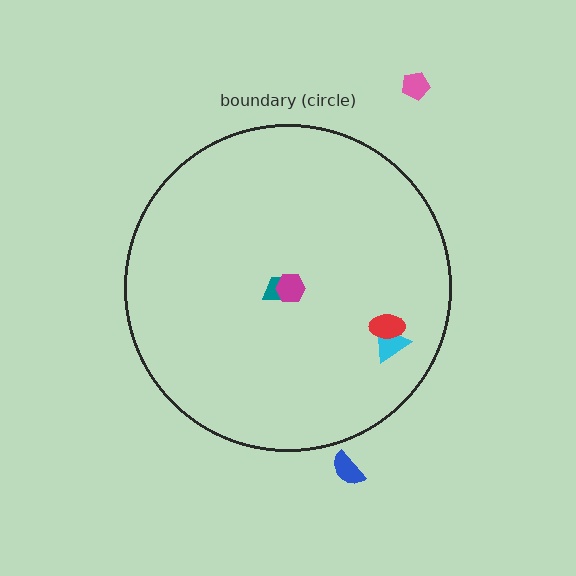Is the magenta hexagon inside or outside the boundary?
Inside.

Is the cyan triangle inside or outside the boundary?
Inside.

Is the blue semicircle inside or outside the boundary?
Outside.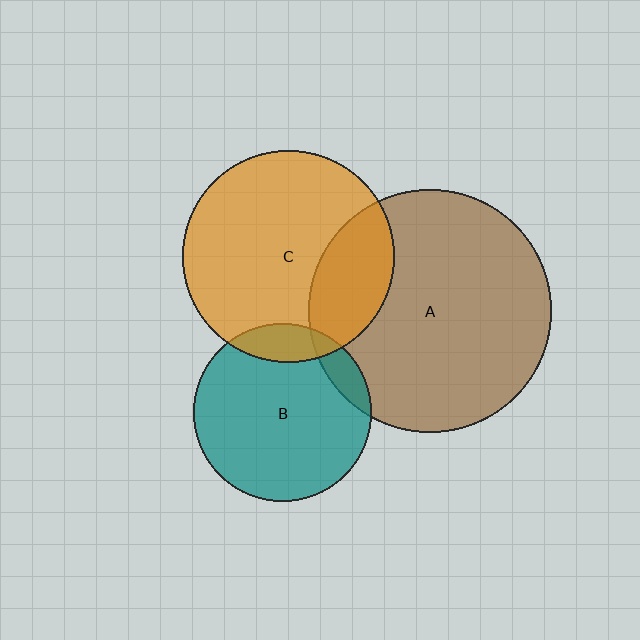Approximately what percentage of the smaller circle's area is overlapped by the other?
Approximately 10%.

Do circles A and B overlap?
Yes.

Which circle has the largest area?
Circle A (brown).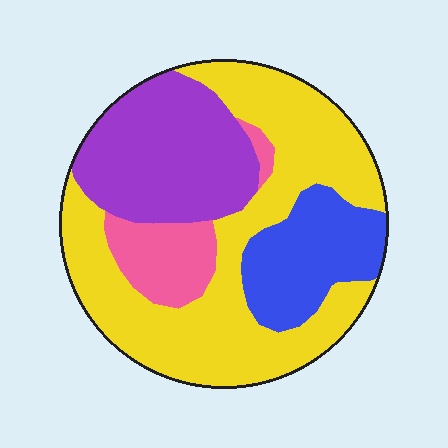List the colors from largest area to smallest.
From largest to smallest: yellow, purple, blue, pink.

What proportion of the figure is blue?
Blue takes up less than a quarter of the figure.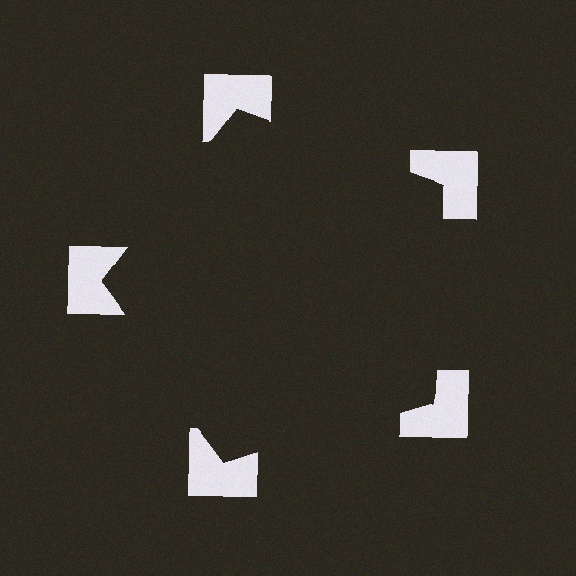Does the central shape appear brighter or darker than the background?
It typically appears slightly darker than the background, even though no actual brightness change is drawn.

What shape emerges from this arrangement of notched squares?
An illusory pentagon — its edges are inferred from the aligned wedge cuts in the notched squares, not physically drawn.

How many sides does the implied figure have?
5 sides.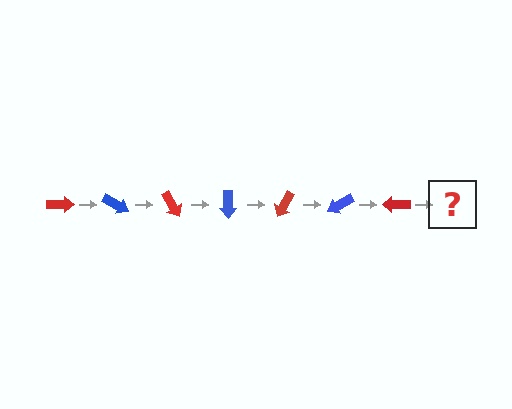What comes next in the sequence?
The next element should be a blue arrow, rotated 210 degrees from the start.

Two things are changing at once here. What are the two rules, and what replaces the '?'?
The two rules are that it rotates 30 degrees each step and the color cycles through red and blue. The '?' should be a blue arrow, rotated 210 degrees from the start.